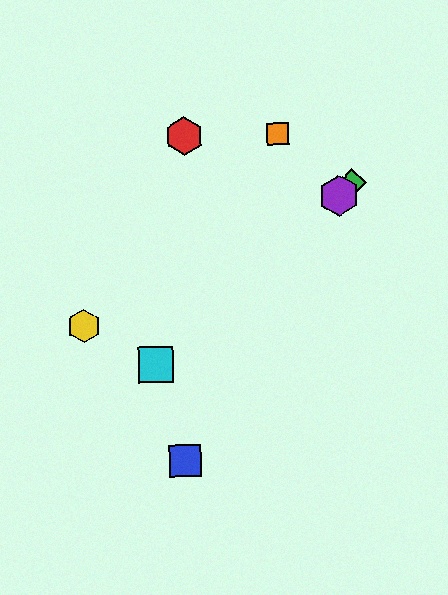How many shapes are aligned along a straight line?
3 shapes (the green diamond, the purple hexagon, the cyan square) are aligned along a straight line.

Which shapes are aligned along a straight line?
The green diamond, the purple hexagon, the cyan square are aligned along a straight line.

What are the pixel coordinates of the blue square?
The blue square is at (185, 461).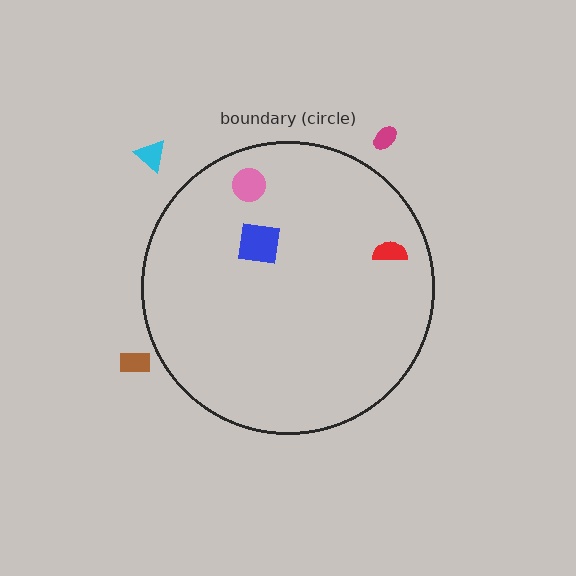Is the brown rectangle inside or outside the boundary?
Outside.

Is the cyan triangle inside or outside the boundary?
Outside.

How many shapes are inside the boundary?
3 inside, 3 outside.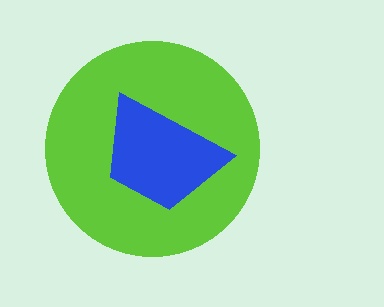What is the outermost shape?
The lime circle.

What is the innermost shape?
The blue trapezoid.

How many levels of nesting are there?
2.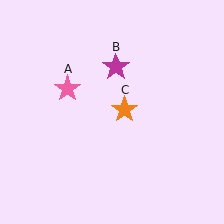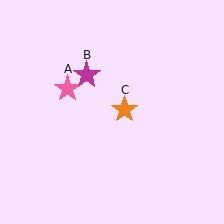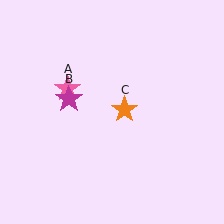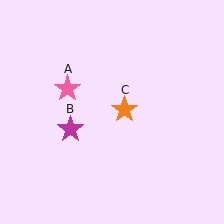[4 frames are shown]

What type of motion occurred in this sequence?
The magenta star (object B) rotated counterclockwise around the center of the scene.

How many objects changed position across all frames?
1 object changed position: magenta star (object B).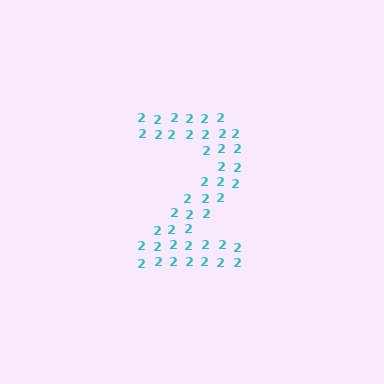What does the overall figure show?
The overall figure shows the digit 2.